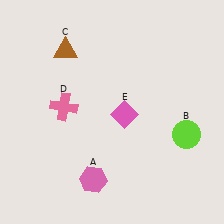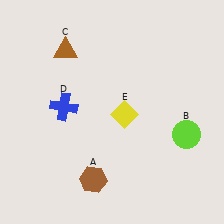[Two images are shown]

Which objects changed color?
A changed from pink to brown. D changed from pink to blue. E changed from pink to yellow.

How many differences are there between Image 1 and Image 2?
There are 3 differences between the two images.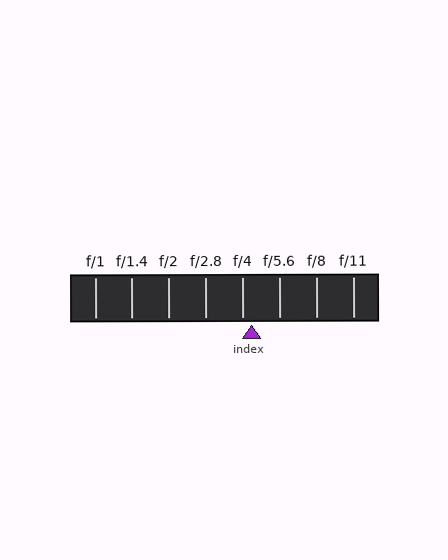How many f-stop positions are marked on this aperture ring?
There are 8 f-stop positions marked.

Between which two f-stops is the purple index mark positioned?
The index mark is between f/4 and f/5.6.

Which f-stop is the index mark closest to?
The index mark is closest to f/4.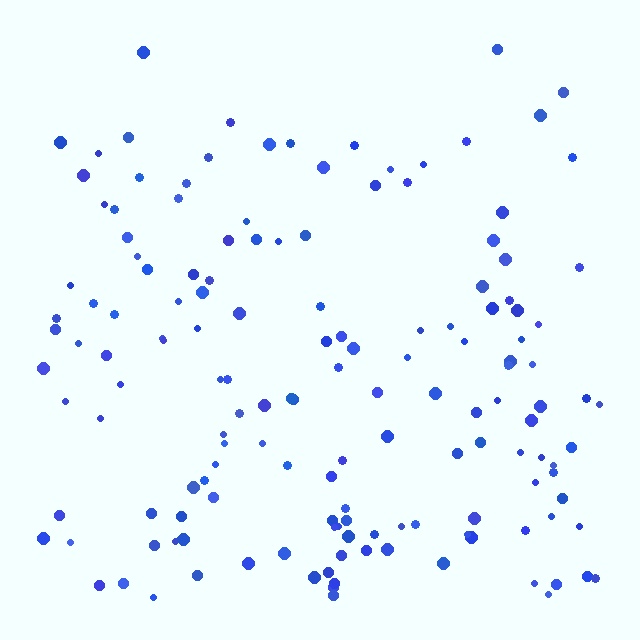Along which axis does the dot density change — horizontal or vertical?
Vertical.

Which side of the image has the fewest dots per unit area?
The top.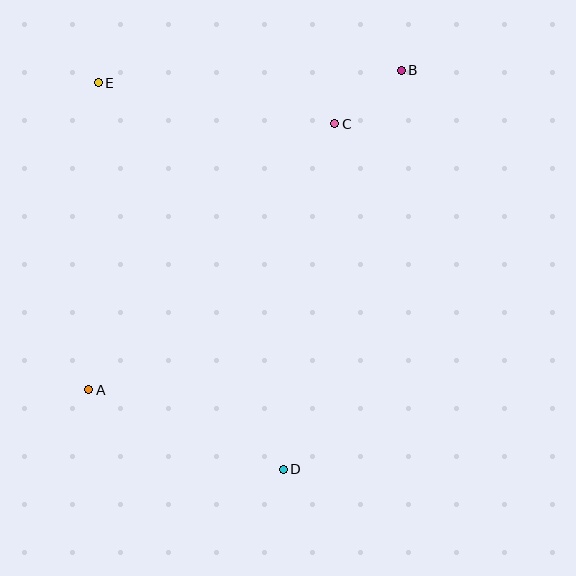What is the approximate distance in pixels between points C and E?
The distance between C and E is approximately 240 pixels.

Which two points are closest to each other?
Points B and C are closest to each other.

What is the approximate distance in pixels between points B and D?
The distance between B and D is approximately 416 pixels.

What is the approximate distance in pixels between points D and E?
The distance between D and E is approximately 428 pixels.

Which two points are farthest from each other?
Points A and B are farthest from each other.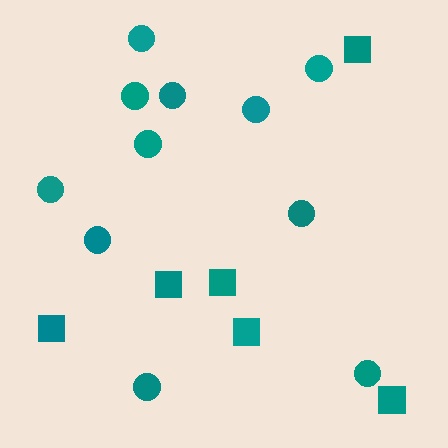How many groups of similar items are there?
There are 2 groups: one group of circles (11) and one group of squares (6).